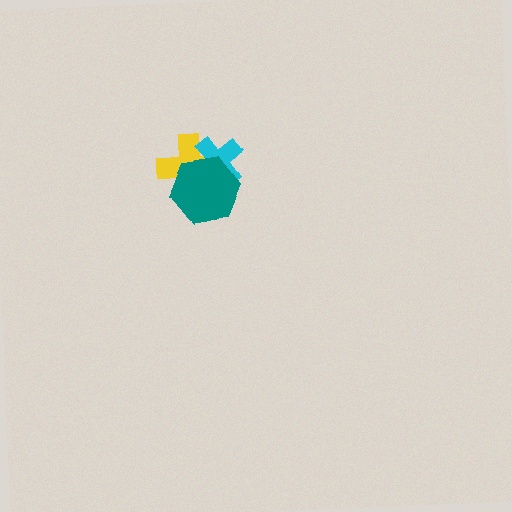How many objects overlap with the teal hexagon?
2 objects overlap with the teal hexagon.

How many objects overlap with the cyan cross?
2 objects overlap with the cyan cross.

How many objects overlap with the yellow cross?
2 objects overlap with the yellow cross.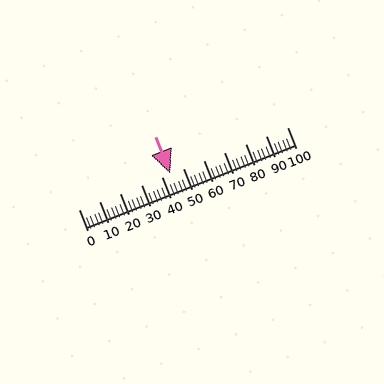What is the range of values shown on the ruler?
The ruler shows values from 0 to 100.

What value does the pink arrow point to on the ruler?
The pink arrow points to approximately 44.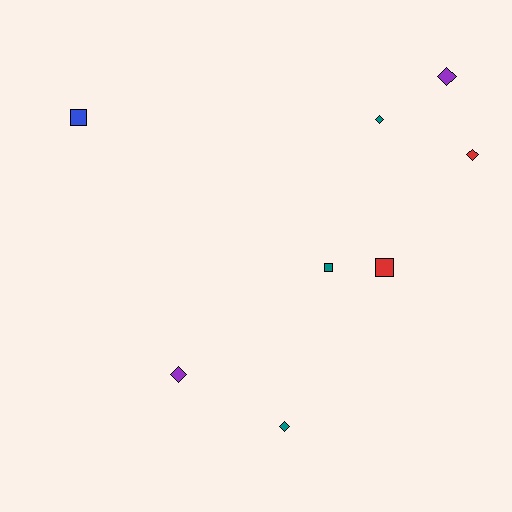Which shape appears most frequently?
Diamond, with 5 objects.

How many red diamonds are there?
There is 1 red diamond.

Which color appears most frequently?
Teal, with 3 objects.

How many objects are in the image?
There are 8 objects.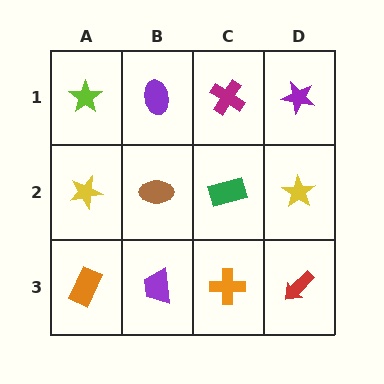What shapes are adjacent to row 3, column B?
A brown ellipse (row 2, column B), an orange rectangle (row 3, column A), an orange cross (row 3, column C).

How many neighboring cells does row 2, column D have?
3.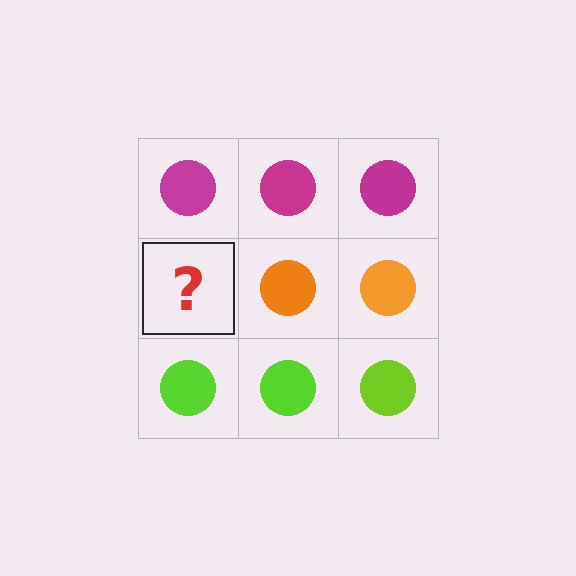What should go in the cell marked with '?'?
The missing cell should contain an orange circle.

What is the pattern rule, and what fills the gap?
The rule is that each row has a consistent color. The gap should be filled with an orange circle.